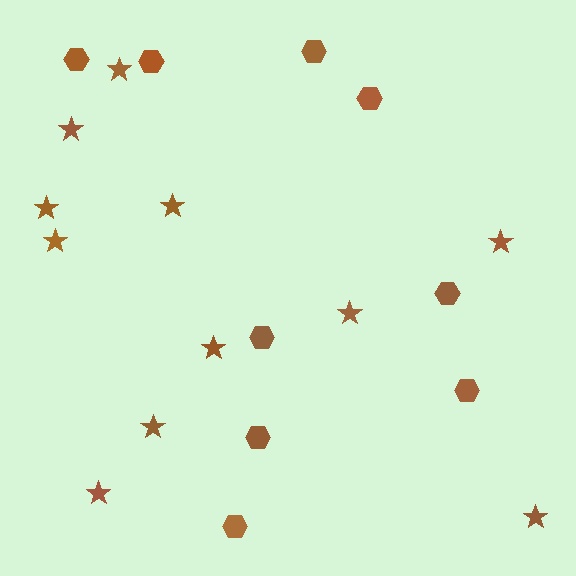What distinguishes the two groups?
There are 2 groups: one group of stars (11) and one group of hexagons (9).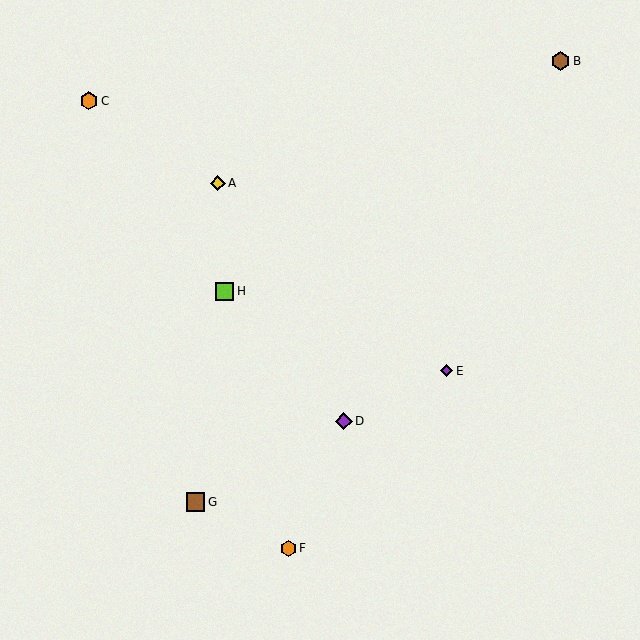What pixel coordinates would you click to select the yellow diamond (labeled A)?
Click at (218, 183) to select the yellow diamond A.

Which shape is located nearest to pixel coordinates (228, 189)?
The yellow diamond (labeled A) at (218, 183) is nearest to that location.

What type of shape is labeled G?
Shape G is a brown square.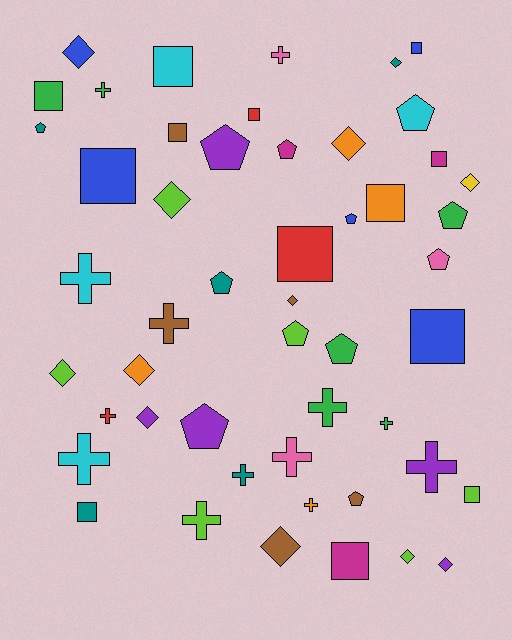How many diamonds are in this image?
There are 12 diamonds.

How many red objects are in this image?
There are 3 red objects.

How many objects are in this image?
There are 50 objects.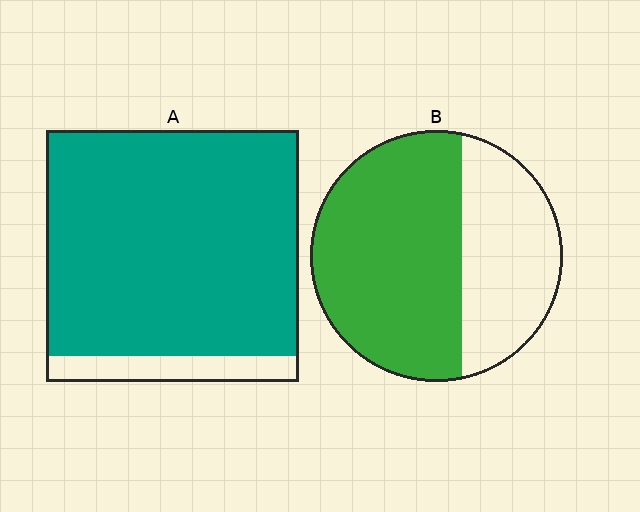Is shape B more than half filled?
Yes.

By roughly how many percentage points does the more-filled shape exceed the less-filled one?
By roughly 25 percentage points (A over B).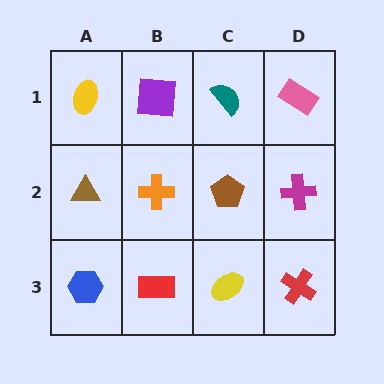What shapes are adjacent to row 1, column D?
A magenta cross (row 2, column D), a teal semicircle (row 1, column C).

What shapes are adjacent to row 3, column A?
A brown triangle (row 2, column A), a red rectangle (row 3, column B).